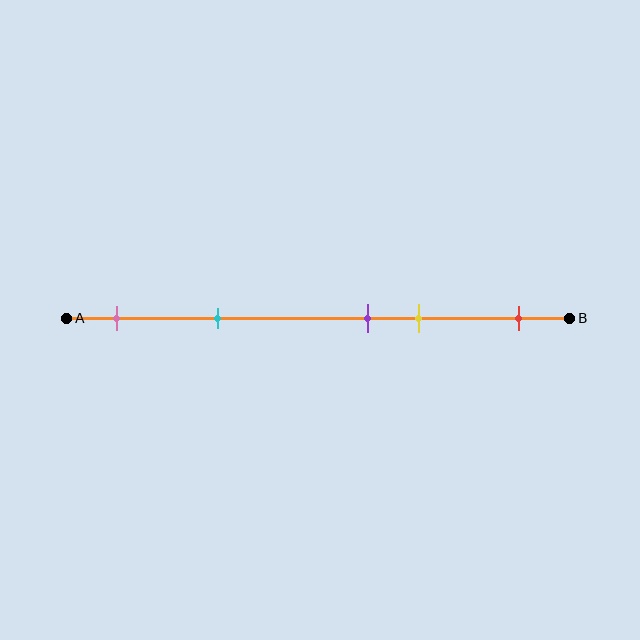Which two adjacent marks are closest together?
The purple and yellow marks are the closest adjacent pair.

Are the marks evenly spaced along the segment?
No, the marks are not evenly spaced.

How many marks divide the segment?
There are 5 marks dividing the segment.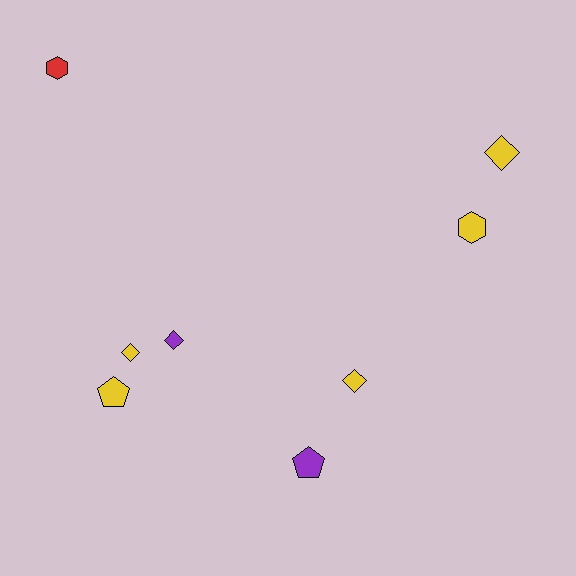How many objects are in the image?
There are 8 objects.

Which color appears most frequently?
Yellow, with 5 objects.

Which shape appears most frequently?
Diamond, with 4 objects.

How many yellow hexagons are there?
There is 1 yellow hexagon.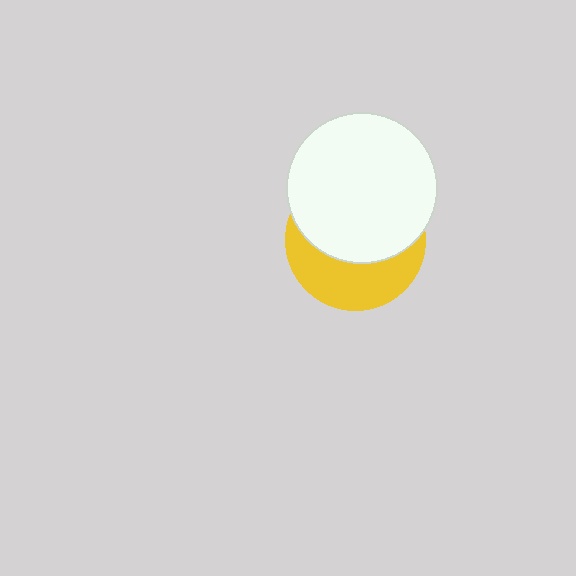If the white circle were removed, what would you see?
You would see the complete yellow circle.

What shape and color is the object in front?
The object in front is a white circle.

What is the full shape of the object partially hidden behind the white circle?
The partially hidden object is a yellow circle.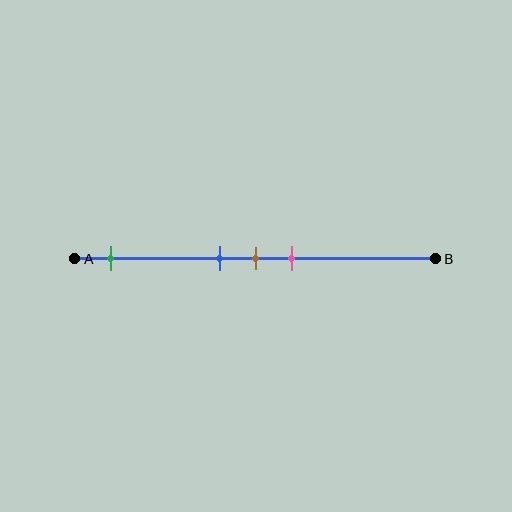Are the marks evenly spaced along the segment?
No, the marks are not evenly spaced.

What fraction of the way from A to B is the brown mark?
The brown mark is approximately 50% (0.5) of the way from A to B.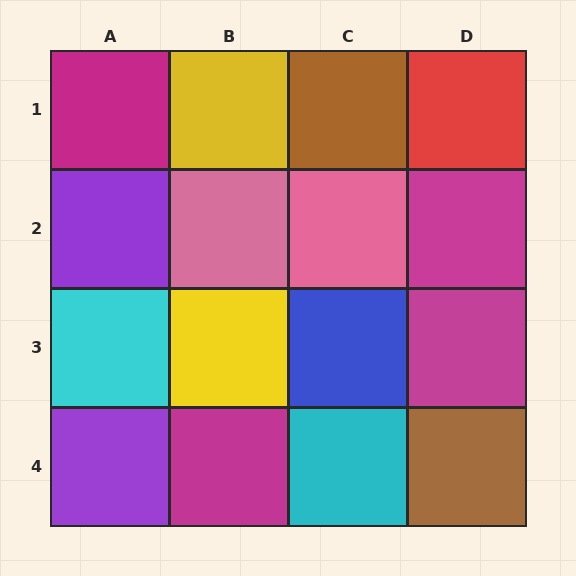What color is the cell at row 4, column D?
Brown.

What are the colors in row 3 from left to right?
Cyan, yellow, blue, magenta.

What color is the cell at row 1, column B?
Yellow.